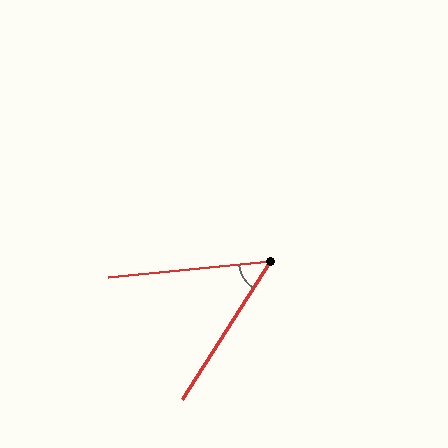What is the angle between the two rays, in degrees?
Approximately 52 degrees.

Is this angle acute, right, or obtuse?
It is acute.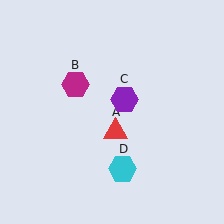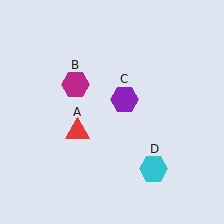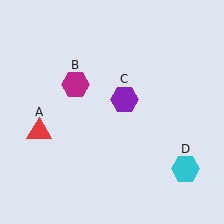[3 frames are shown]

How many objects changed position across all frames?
2 objects changed position: red triangle (object A), cyan hexagon (object D).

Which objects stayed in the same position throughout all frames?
Magenta hexagon (object B) and purple hexagon (object C) remained stationary.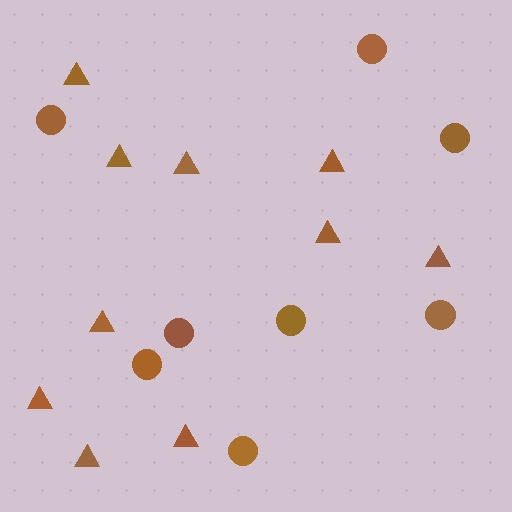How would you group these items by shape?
There are 2 groups: one group of circles (8) and one group of triangles (10).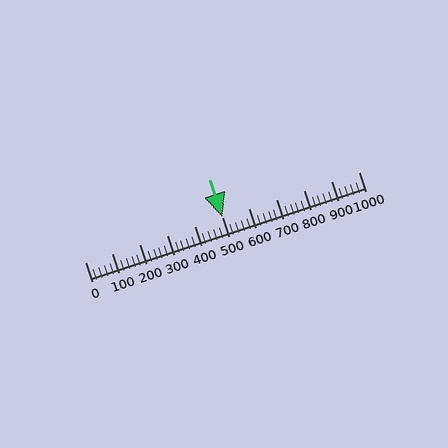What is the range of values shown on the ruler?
The ruler shows values from 0 to 1000.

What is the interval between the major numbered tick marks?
The major tick marks are spaced 100 units apart.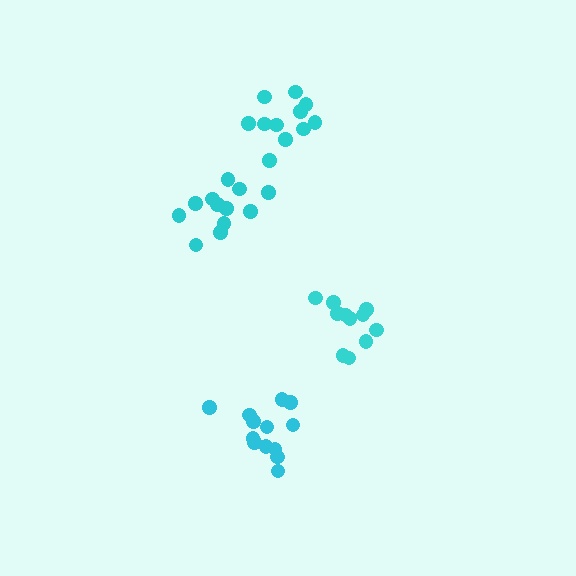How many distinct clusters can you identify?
There are 4 distinct clusters.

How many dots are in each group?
Group 1: 13 dots, Group 2: 11 dots, Group 3: 12 dots, Group 4: 11 dots (47 total).